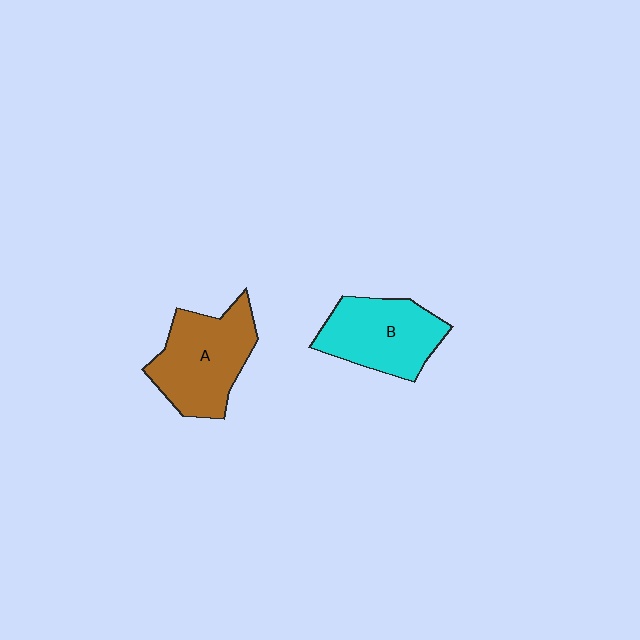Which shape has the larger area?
Shape A (brown).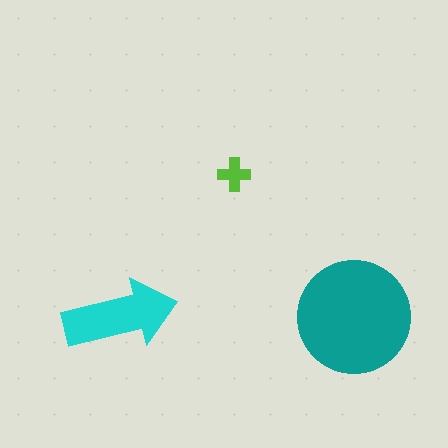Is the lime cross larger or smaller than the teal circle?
Smaller.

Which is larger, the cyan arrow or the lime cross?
The cyan arrow.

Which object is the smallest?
The lime cross.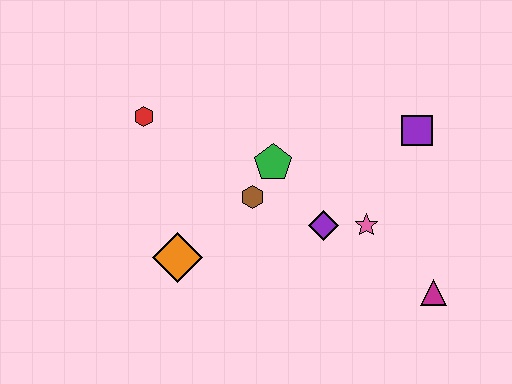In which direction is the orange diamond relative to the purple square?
The orange diamond is to the left of the purple square.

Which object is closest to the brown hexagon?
The green pentagon is closest to the brown hexagon.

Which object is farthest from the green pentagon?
The magenta triangle is farthest from the green pentagon.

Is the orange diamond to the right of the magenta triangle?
No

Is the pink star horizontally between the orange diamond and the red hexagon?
No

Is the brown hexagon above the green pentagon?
No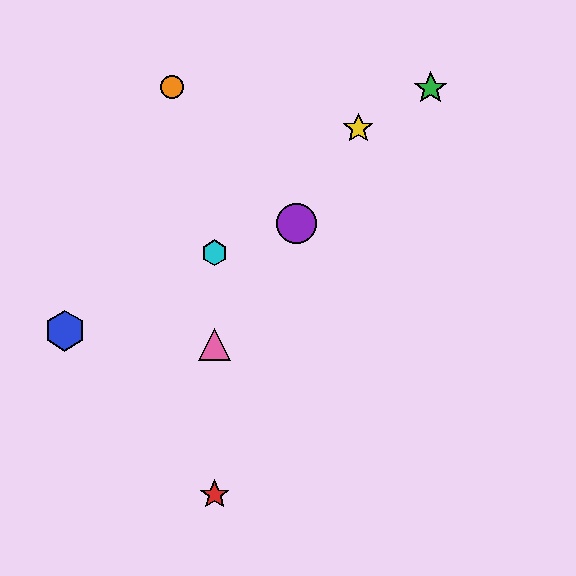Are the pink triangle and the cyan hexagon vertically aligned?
Yes, both are at x≈215.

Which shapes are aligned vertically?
The red star, the cyan hexagon, the pink triangle are aligned vertically.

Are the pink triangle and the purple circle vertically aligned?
No, the pink triangle is at x≈215 and the purple circle is at x≈297.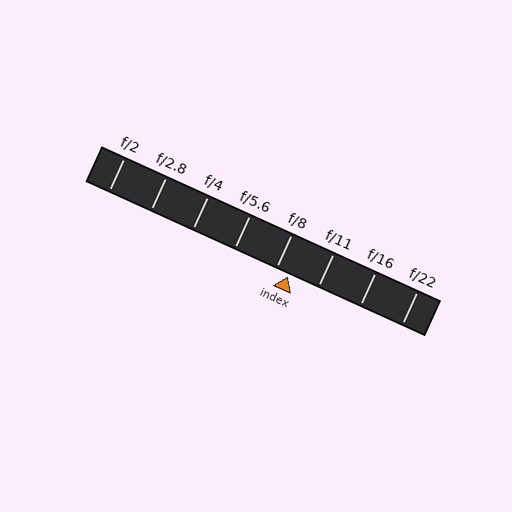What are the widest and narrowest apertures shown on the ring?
The widest aperture shown is f/2 and the narrowest is f/22.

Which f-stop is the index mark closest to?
The index mark is closest to f/8.